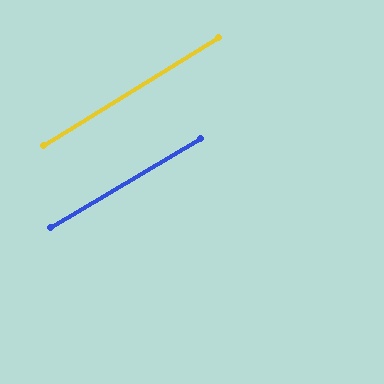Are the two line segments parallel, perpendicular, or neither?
Parallel — their directions differ by only 0.7°.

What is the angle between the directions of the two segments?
Approximately 1 degree.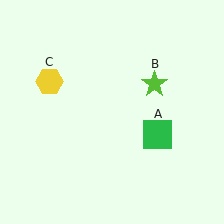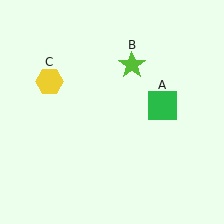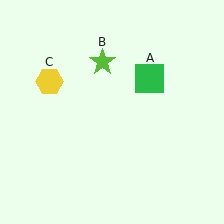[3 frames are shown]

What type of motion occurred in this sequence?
The green square (object A), lime star (object B) rotated counterclockwise around the center of the scene.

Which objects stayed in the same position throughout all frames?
Yellow hexagon (object C) remained stationary.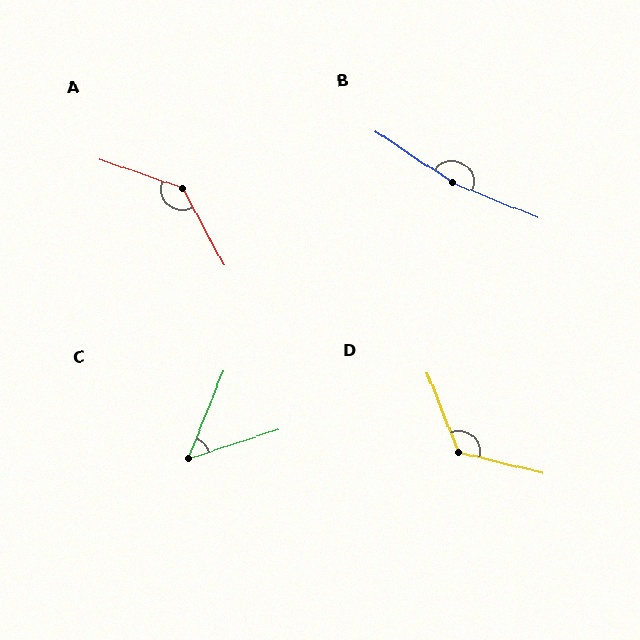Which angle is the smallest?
C, at approximately 50 degrees.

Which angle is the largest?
B, at approximately 169 degrees.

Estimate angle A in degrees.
Approximately 137 degrees.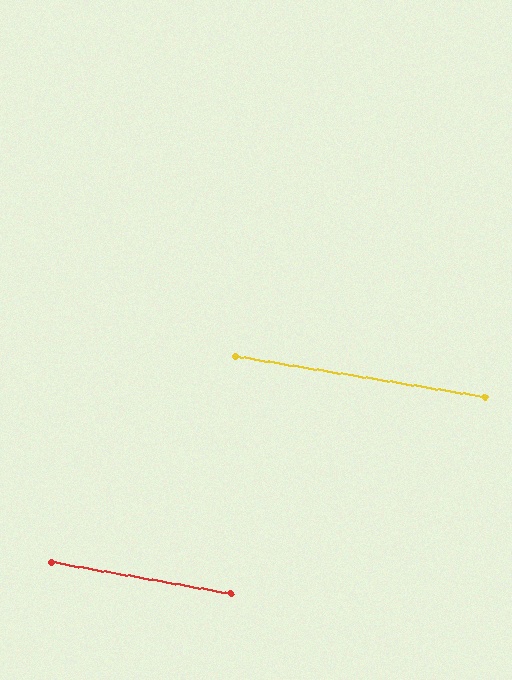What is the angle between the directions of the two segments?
Approximately 1 degree.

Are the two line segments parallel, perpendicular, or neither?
Parallel — their directions differ by only 0.6°.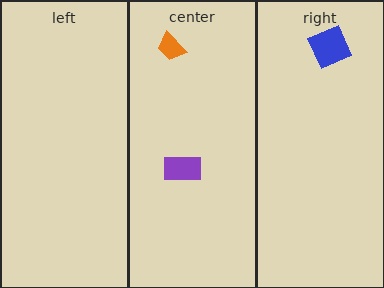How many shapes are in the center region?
2.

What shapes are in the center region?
The orange trapezoid, the purple rectangle.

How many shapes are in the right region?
1.